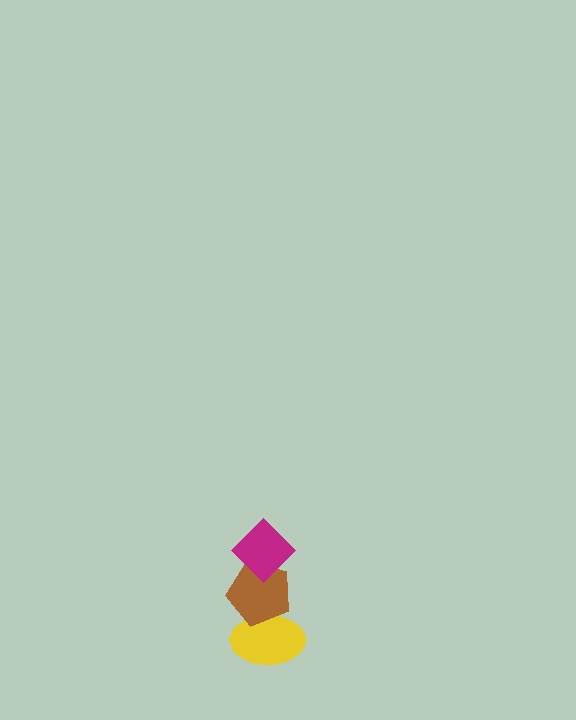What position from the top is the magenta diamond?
The magenta diamond is 1st from the top.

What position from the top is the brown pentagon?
The brown pentagon is 2nd from the top.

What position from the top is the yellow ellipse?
The yellow ellipse is 3rd from the top.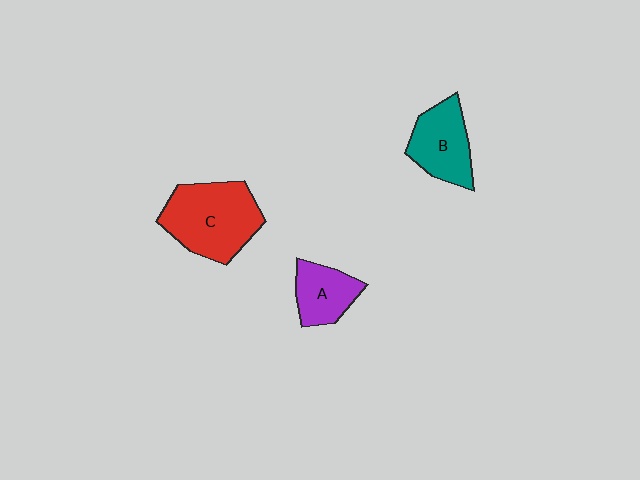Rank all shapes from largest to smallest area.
From largest to smallest: C (red), B (teal), A (purple).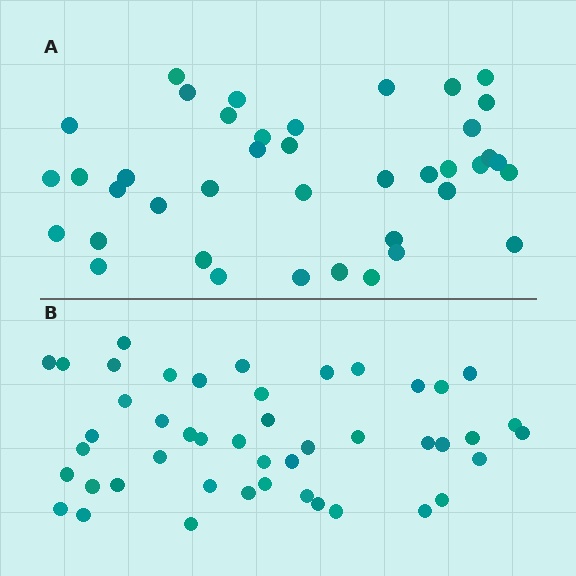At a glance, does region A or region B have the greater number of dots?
Region B (the bottom region) has more dots.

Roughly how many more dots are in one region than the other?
Region B has about 6 more dots than region A.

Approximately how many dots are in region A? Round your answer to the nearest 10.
About 40 dots.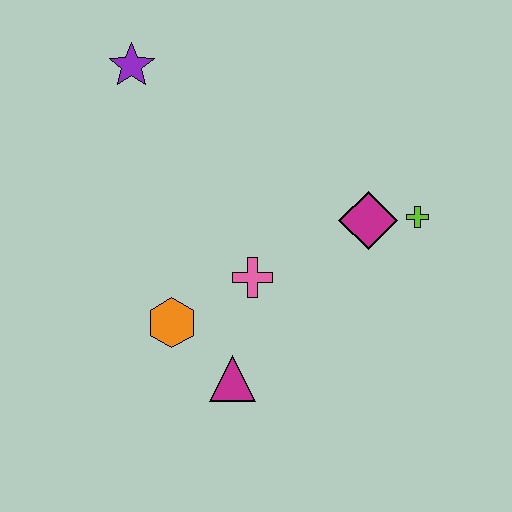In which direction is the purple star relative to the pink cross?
The purple star is above the pink cross.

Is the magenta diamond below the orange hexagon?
No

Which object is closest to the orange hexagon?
The magenta triangle is closest to the orange hexagon.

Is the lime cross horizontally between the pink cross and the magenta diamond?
No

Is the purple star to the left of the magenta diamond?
Yes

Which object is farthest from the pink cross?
The purple star is farthest from the pink cross.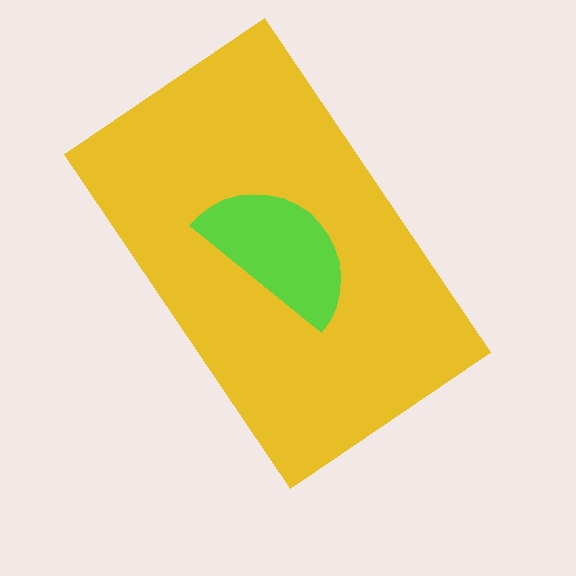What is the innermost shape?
The lime semicircle.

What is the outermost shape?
The yellow rectangle.